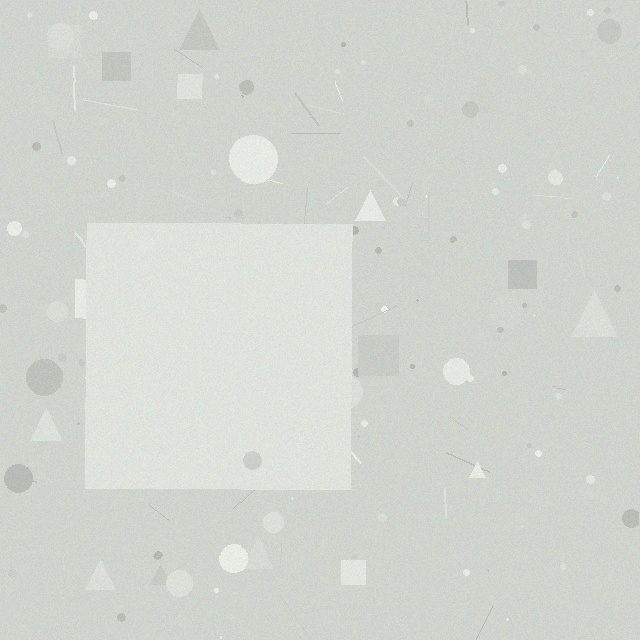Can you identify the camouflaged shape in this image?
The camouflaged shape is a square.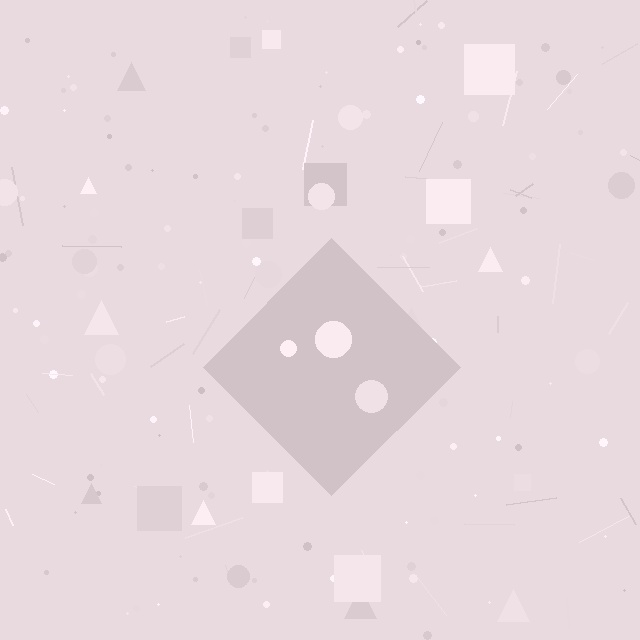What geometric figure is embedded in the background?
A diamond is embedded in the background.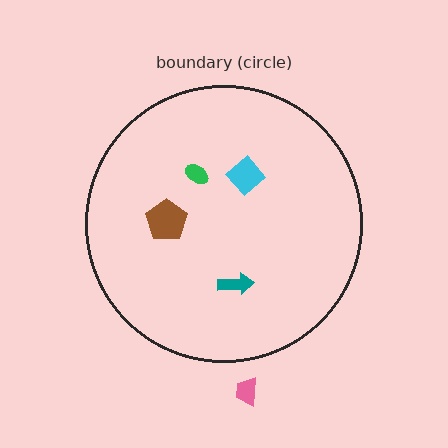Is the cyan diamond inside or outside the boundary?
Inside.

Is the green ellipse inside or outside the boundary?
Inside.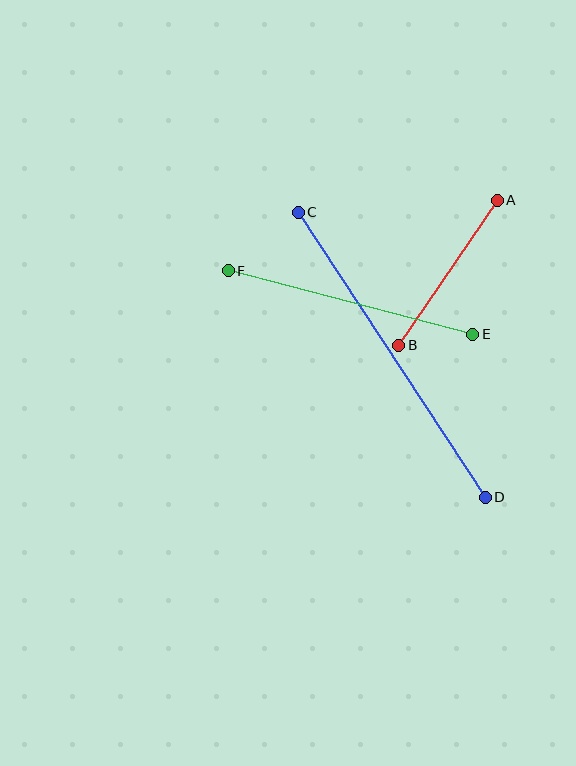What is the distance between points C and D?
The distance is approximately 341 pixels.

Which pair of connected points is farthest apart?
Points C and D are farthest apart.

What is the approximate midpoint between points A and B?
The midpoint is at approximately (448, 273) pixels.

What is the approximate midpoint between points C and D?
The midpoint is at approximately (392, 355) pixels.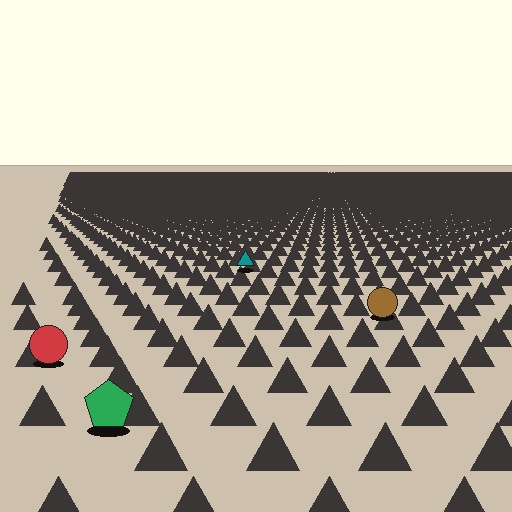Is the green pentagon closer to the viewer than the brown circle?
Yes. The green pentagon is closer — you can tell from the texture gradient: the ground texture is coarser near it.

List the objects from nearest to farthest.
From nearest to farthest: the green pentagon, the red circle, the brown circle, the teal triangle.